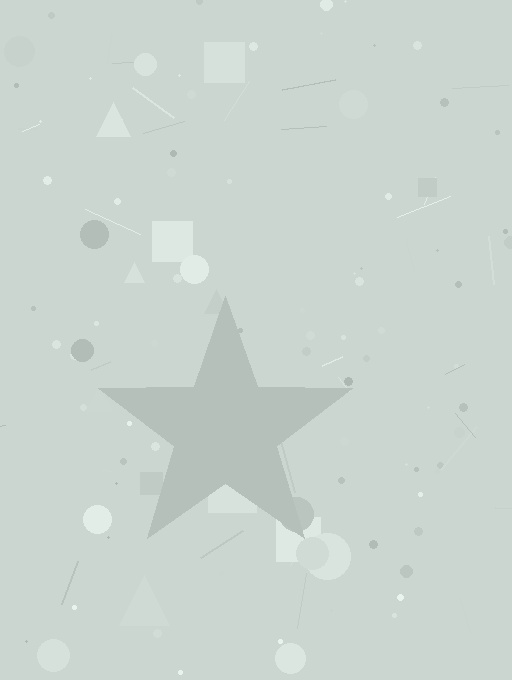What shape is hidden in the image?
A star is hidden in the image.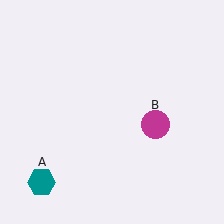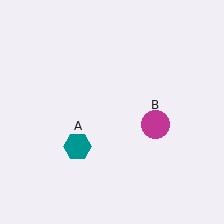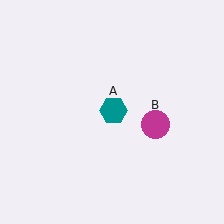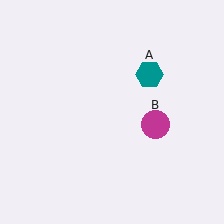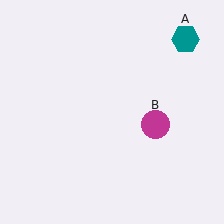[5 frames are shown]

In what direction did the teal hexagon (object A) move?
The teal hexagon (object A) moved up and to the right.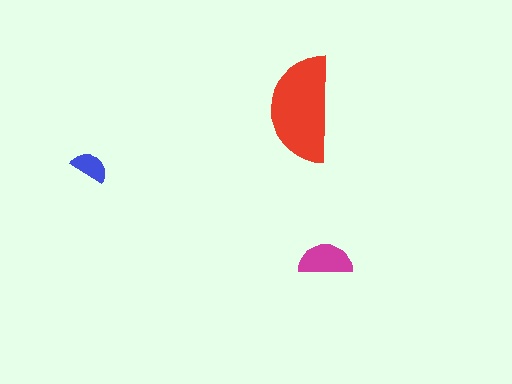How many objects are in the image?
There are 3 objects in the image.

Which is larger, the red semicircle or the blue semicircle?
The red one.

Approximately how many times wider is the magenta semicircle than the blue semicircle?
About 1.5 times wider.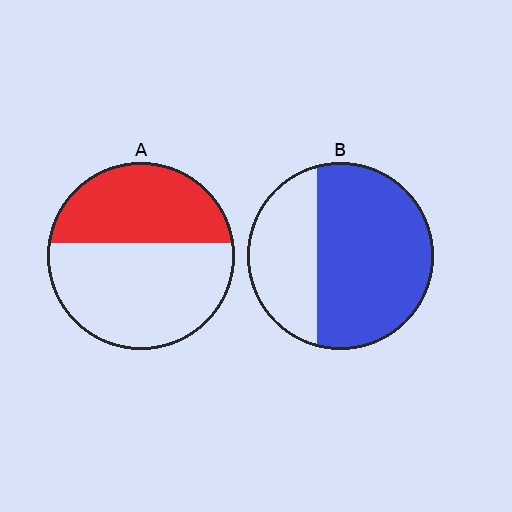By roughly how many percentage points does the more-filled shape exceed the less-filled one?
By roughly 25 percentage points (B over A).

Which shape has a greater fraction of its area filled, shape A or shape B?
Shape B.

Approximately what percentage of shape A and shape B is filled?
A is approximately 40% and B is approximately 65%.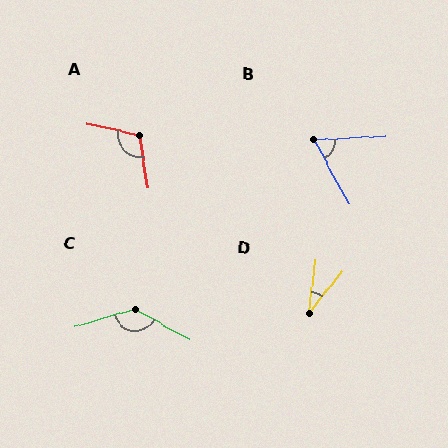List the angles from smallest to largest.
D (31°), B (65°), A (111°), C (134°).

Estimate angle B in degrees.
Approximately 65 degrees.